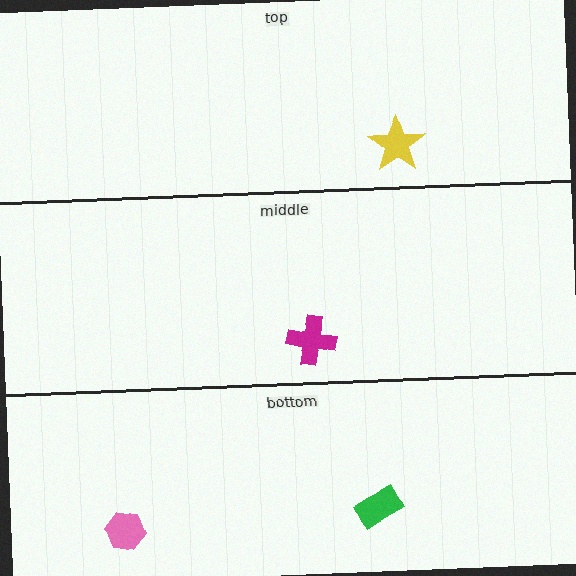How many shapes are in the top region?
1.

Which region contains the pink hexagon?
The bottom region.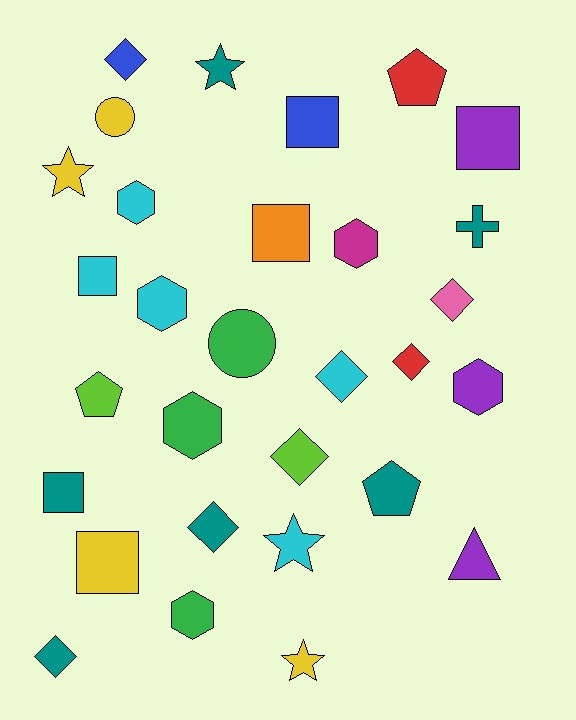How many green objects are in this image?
There are 3 green objects.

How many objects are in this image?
There are 30 objects.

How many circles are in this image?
There are 2 circles.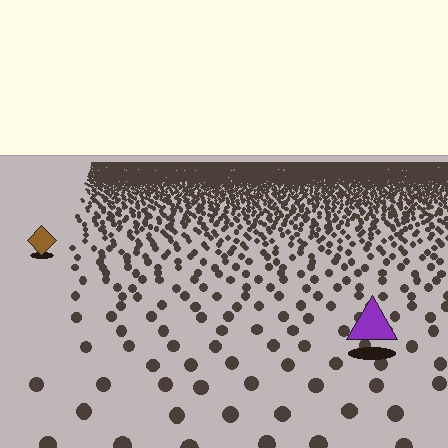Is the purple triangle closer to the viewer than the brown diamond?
Yes. The purple triangle is closer — you can tell from the texture gradient: the ground texture is coarser near it.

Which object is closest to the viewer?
The purple triangle is closest. The texture marks near it are larger and more spread out.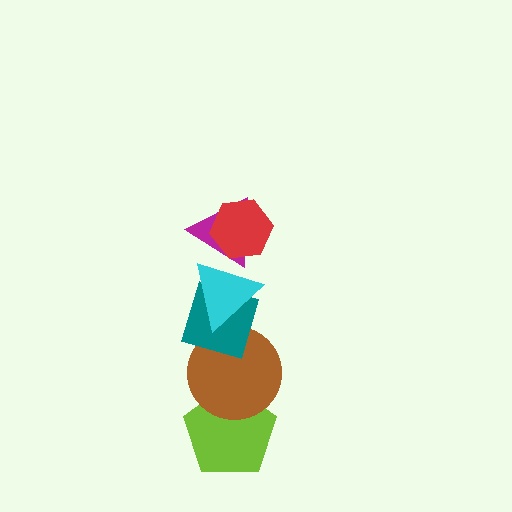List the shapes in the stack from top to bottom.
From top to bottom: the red hexagon, the magenta triangle, the cyan triangle, the teal diamond, the brown circle, the lime pentagon.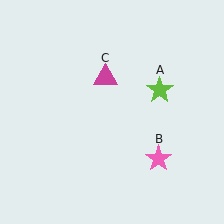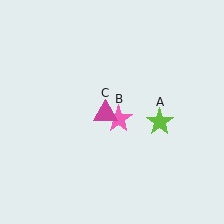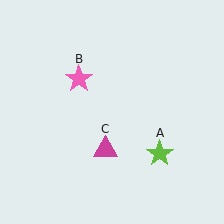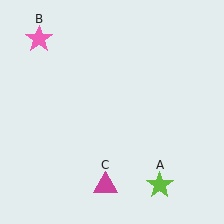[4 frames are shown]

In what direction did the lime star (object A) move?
The lime star (object A) moved down.